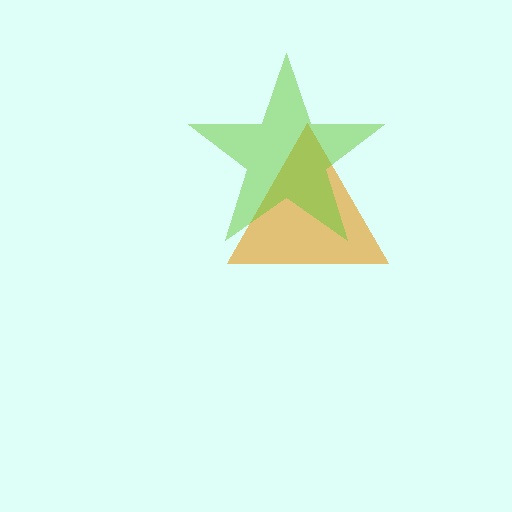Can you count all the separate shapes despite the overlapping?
Yes, there are 2 separate shapes.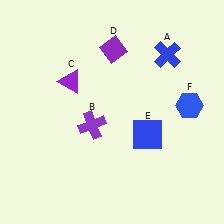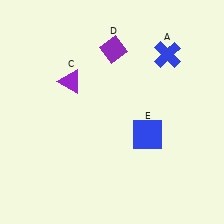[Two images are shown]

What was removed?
The blue hexagon (F), the purple cross (B) were removed in Image 2.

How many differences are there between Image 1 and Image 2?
There are 2 differences between the two images.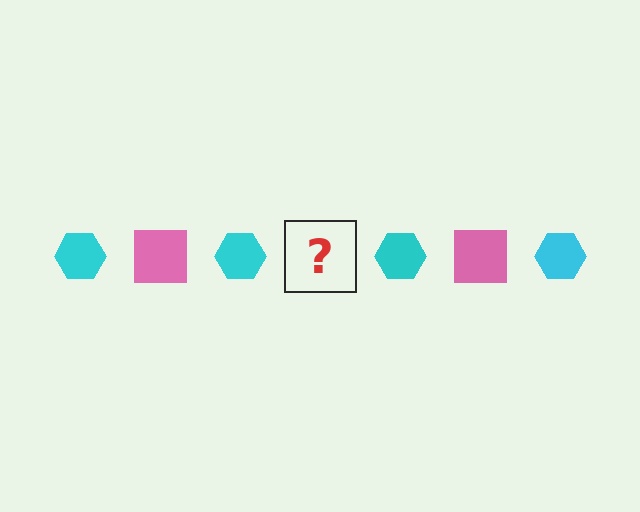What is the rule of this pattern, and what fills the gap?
The rule is that the pattern alternates between cyan hexagon and pink square. The gap should be filled with a pink square.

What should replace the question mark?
The question mark should be replaced with a pink square.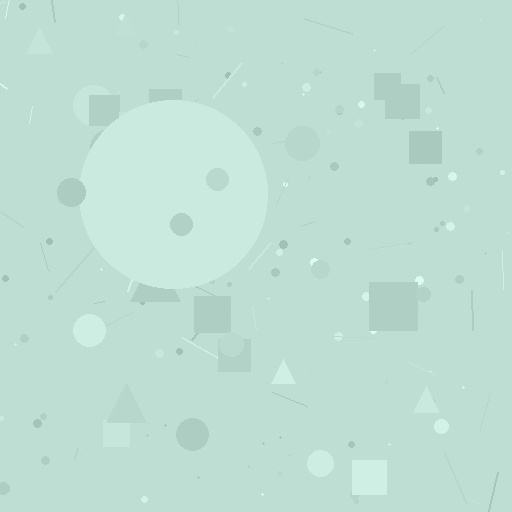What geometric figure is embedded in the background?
A circle is embedded in the background.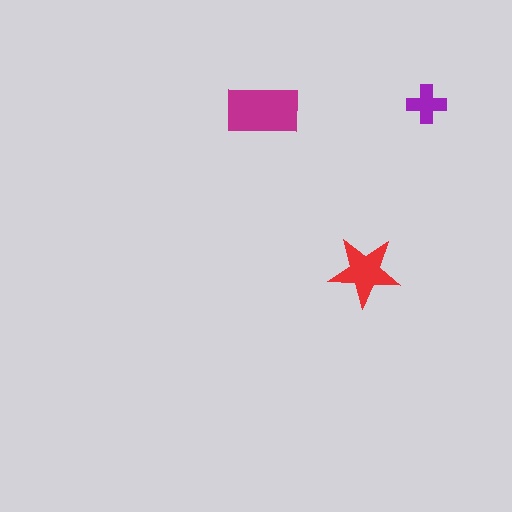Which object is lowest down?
The red star is bottommost.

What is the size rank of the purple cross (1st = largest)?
3rd.